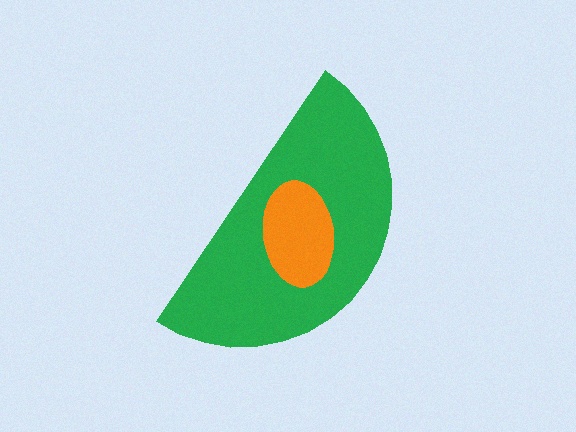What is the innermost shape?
The orange ellipse.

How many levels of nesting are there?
2.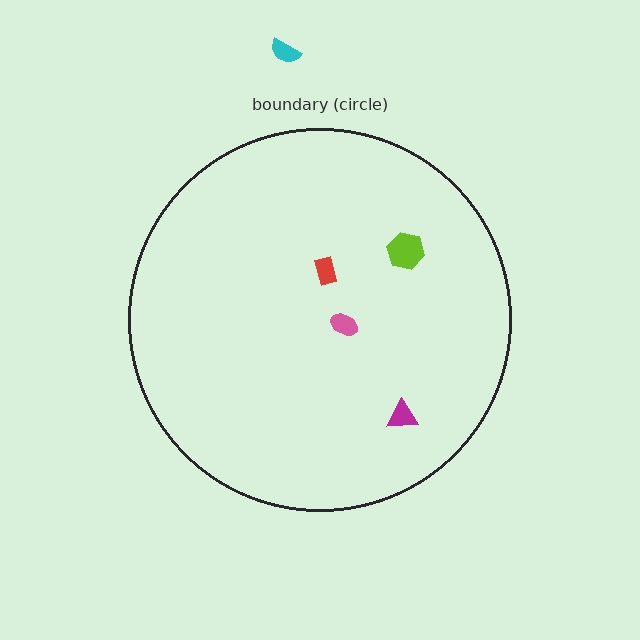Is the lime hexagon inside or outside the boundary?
Inside.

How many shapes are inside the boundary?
4 inside, 1 outside.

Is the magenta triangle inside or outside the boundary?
Inside.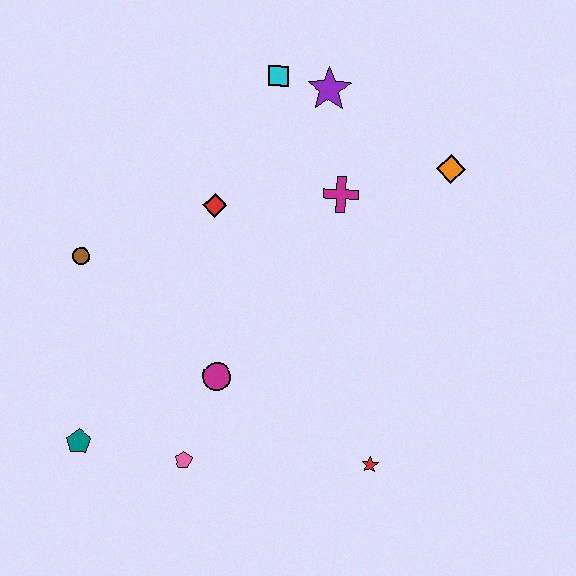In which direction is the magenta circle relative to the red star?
The magenta circle is to the left of the red star.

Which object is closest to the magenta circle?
The pink pentagon is closest to the magenta circle.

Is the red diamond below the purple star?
Yes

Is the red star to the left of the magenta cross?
No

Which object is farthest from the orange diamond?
The teal pentagon is farthest from the orange diamond.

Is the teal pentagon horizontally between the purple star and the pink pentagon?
No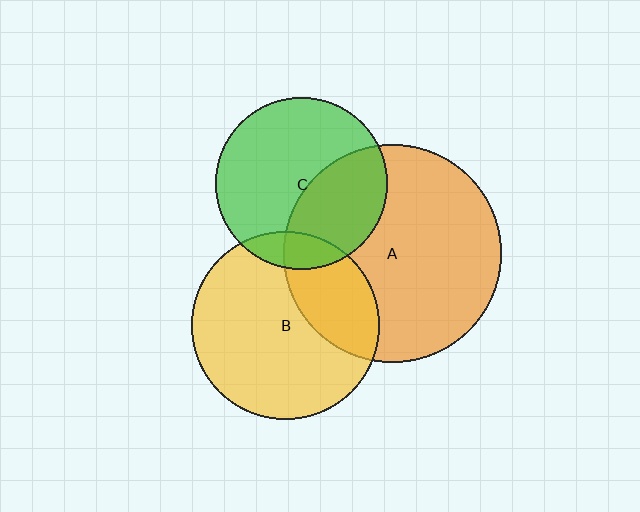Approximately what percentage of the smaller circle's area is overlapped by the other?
Approximately 40%.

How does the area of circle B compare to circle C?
Approximately 1.2 times.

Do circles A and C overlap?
Yes.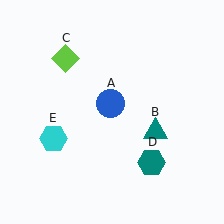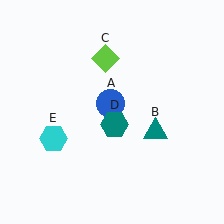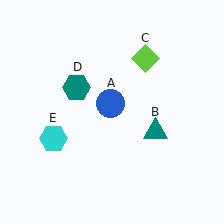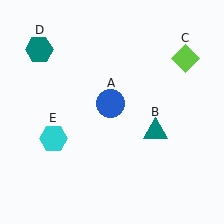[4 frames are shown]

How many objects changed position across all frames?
2 objects changed position: lime diamond (object C), teal hexagon (object D).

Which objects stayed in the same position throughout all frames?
Blue circle (object A) and teal triangle (object B) and cyan hexagon (object E) remained stationary.